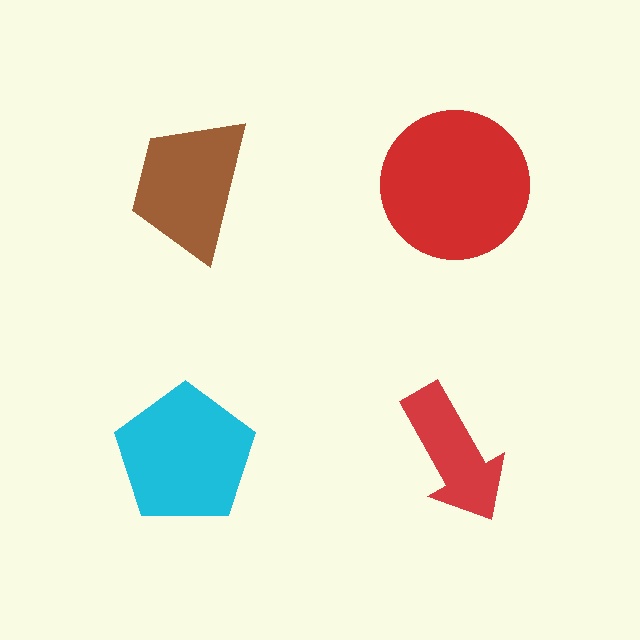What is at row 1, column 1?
A brown trapezoid.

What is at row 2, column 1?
A cyan pentagon.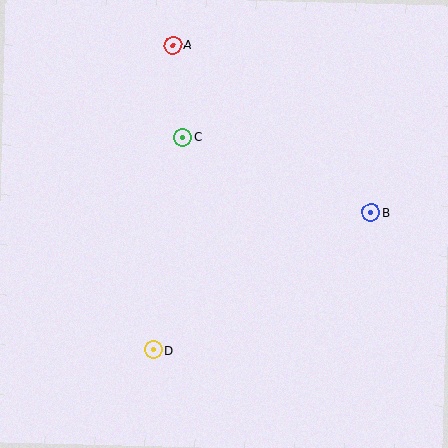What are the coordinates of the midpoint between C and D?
The midpoint between C and D is at (168, 244).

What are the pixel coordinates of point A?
Point A is at (173, 45).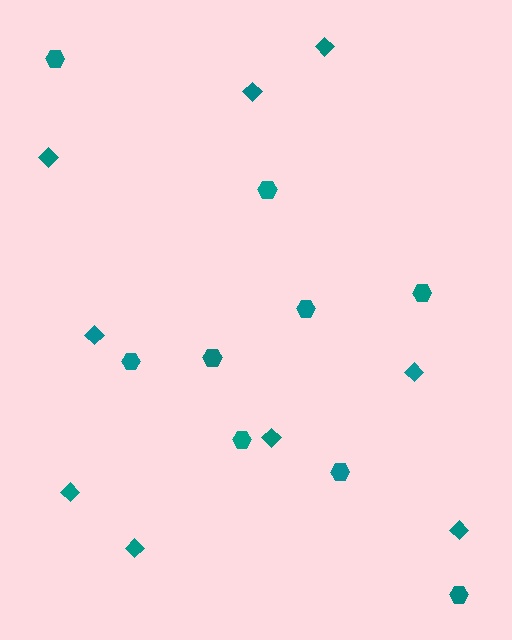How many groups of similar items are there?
There are 2 groups: one group of diamonds (9) and one group of hexagons (9).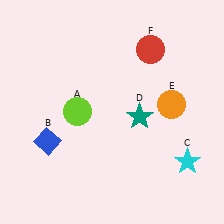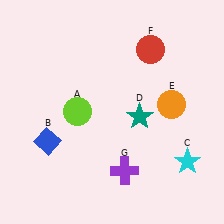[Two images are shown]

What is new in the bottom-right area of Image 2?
A purple cross (G) was added in the bottom-right area of Image 2.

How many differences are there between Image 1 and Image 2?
There is 1 difference between the two images.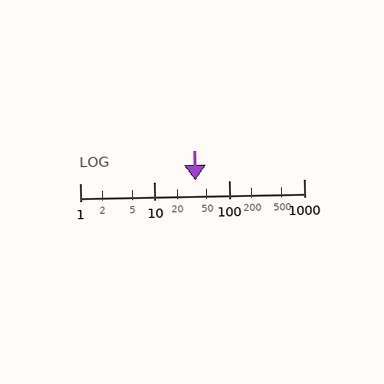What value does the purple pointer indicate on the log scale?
The pointer indicates approximately 35.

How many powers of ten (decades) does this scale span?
The scale spans 3 decades, from 1 to 1000.